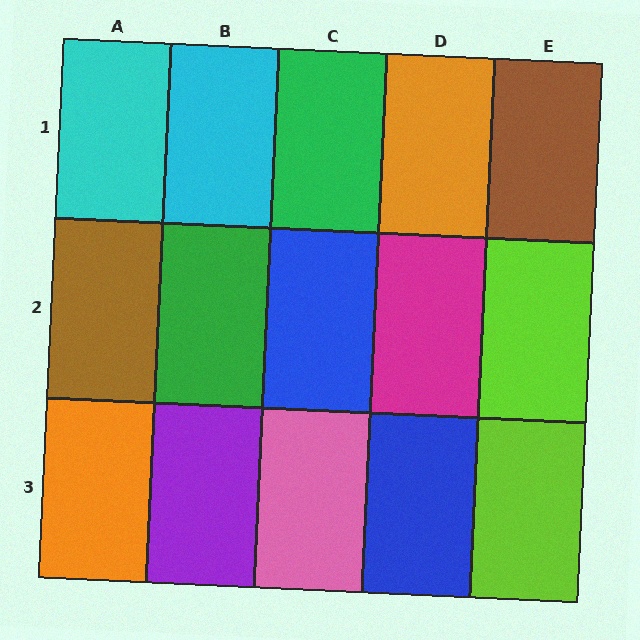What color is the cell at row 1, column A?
Cyan.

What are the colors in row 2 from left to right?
Brown, green, blue, magenta, lime.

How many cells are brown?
2 cells are brown.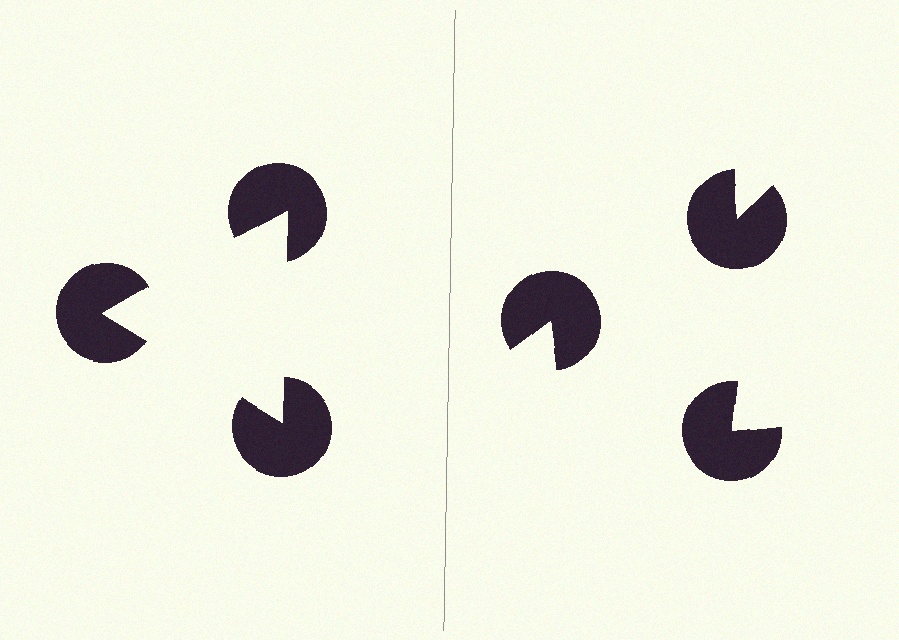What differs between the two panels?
The pac-man discs are positioned identically on both sides; only the wedge orientations differ. On the left they align to a triangle; on the right they are misaligned.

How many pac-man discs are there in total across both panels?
6 — 3 on each side.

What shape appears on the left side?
An illusory triangle.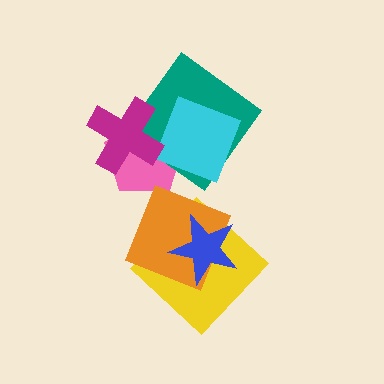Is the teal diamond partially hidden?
Yes, it is partially covered by another shape.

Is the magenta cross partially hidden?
No, no other shape covers it.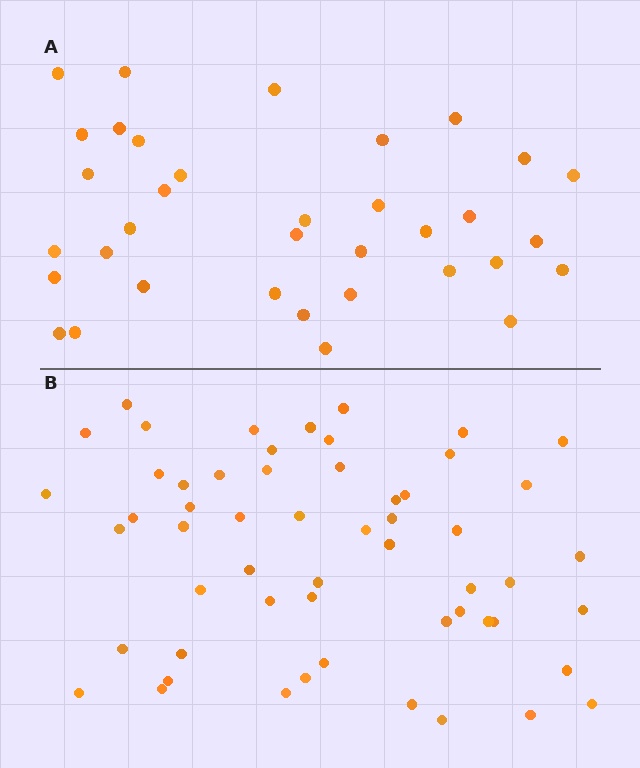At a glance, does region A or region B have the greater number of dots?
Region B (the bottom region) has more dots.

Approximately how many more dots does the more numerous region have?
Region B has approximately 20 more dots than region A.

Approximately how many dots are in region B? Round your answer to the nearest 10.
About 60 dots. (The exact count is 56, which rounds to 60.)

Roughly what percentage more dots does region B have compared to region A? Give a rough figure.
About 60% more.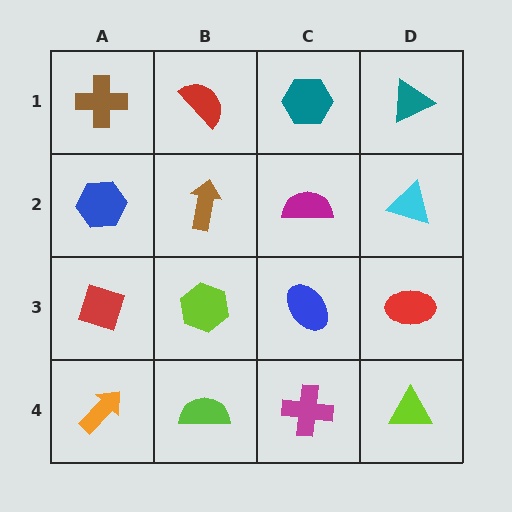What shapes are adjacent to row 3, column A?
A blue hexagon (row 2, column A), an orange arrow (row 4, column A), a lime hexagon (row 3, column B).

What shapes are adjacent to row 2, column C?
A teal hexagon (row 1, column C), a blue ellipse (row 3, column C), a brown arrow (row 2, column B), a cyan triangle (row 2, column D).